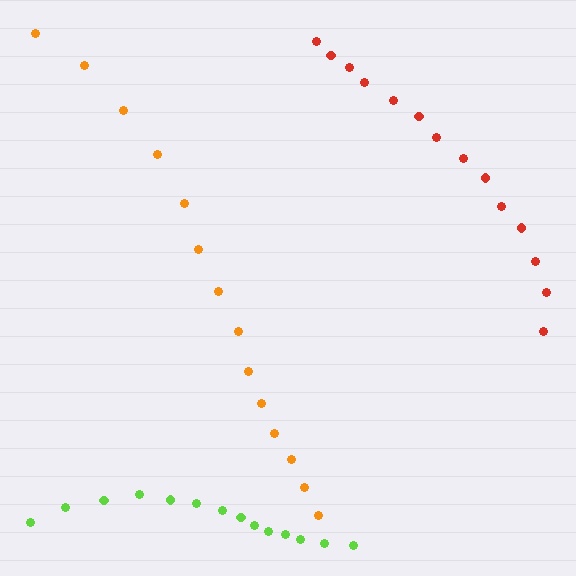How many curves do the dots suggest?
There are 3 distinct paths.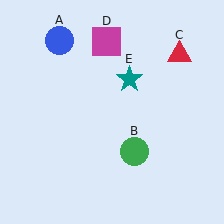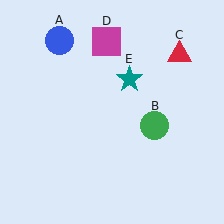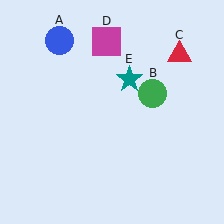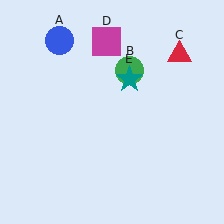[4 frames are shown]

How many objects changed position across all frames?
1 object changed position: green circle (object B).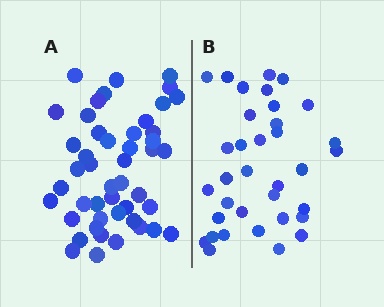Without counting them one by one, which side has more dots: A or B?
Region A (the left region) has more dots.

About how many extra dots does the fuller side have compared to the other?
Region A has roughly 12 or so more dots than region B.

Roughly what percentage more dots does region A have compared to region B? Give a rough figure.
About 35% more.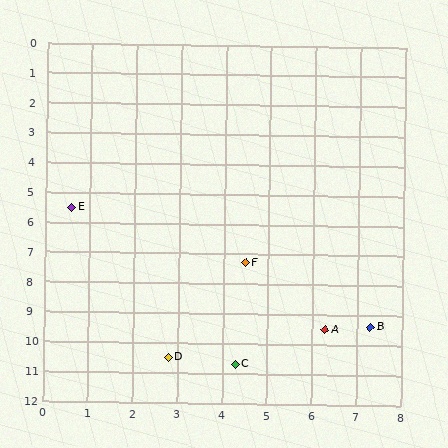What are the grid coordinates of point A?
Point A is at approximately (6.3, 9.5).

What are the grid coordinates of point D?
Point D is at approximately (2.8, 10.5).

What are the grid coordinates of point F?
Point F is at approximately (4.5, 7.3).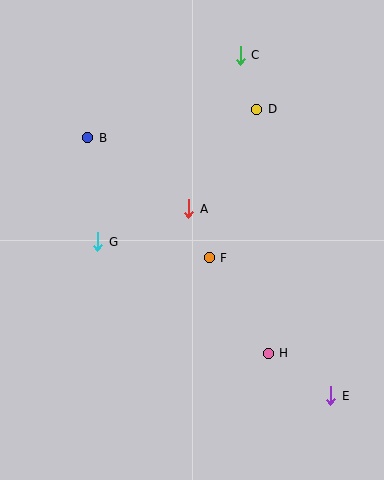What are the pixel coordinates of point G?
Point G is at (98, 242).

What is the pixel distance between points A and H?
The distance between A and H is 165 pixels.